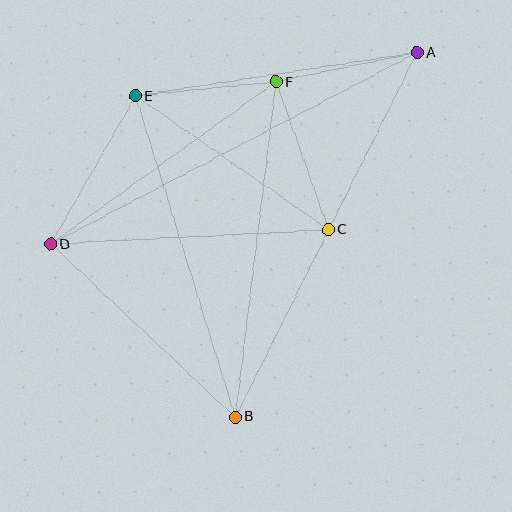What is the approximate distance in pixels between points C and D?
The distance between C and D is approximately 278 pixels.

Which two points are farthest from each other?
Points A and D are farthest from each other.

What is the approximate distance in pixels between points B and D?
The distance between B and D is approximately 253 pixels.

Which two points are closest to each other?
Points E and F are closest to each other.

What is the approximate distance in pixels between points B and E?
The distance between B and E is approximately 336 pixels.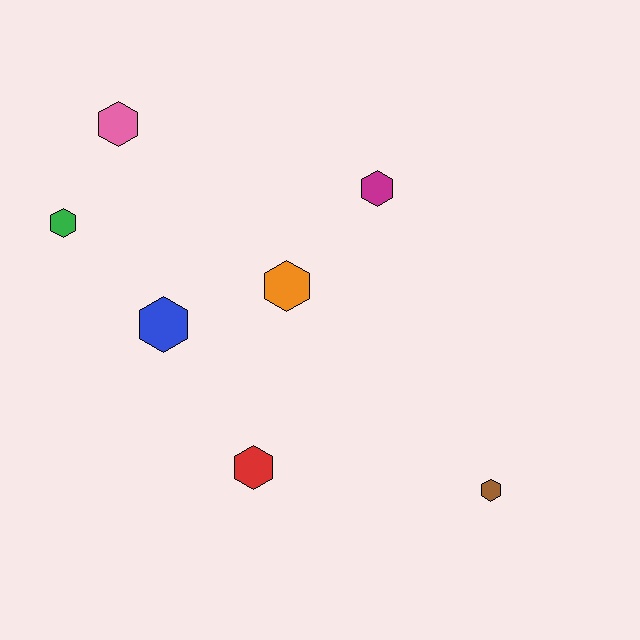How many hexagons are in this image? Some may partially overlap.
There are 7 hexagons.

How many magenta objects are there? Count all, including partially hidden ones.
There is 1 magenta object.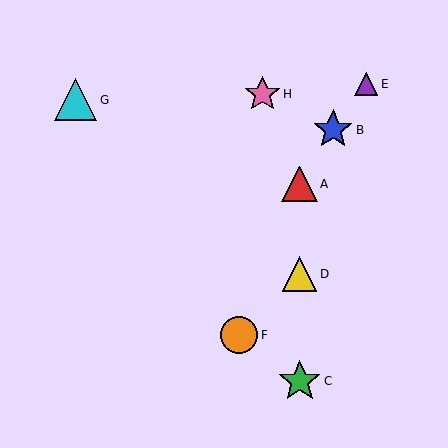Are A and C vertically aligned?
Yes, both are at x≈300.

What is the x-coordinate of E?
Object E is at x≈366.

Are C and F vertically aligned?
No, C is at x≈300 and F is at x≈239.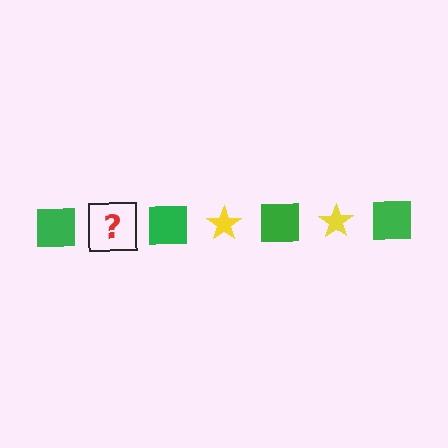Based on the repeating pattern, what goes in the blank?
The blank should be a yellow star.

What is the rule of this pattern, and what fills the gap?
The rule is that the pattern alternates between green square and yellow star. The gap should be filled with a yellow star.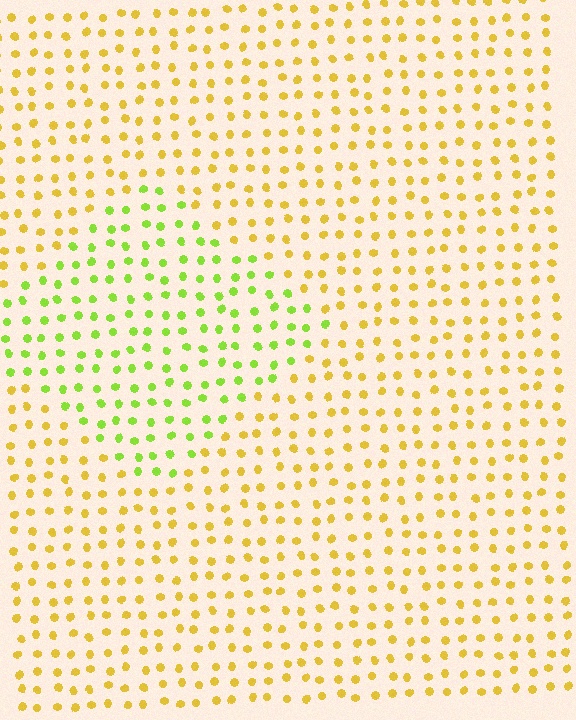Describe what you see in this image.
The image is filled with small yellow elements in a uniform arrangement. A diamond-shaped region is visible where the elements are tinted to a slightly different hue, forming a subtle color boundary.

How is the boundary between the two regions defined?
The boundary is defined purely by a slight shift in hue (about 43 degrees). Spacing, size, and orientation are identical on both sides.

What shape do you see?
I see a diamond.